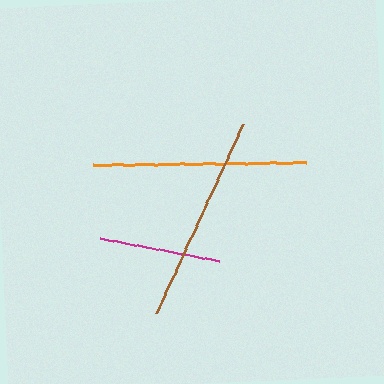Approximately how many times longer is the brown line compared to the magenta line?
The brown line is approximately 1.7 times the length of the magenta line.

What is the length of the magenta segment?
The magenta segment is approximately 121 pixels long.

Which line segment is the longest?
The orange line is the longest at approximately 214 pixels.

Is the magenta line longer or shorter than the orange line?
The orange line is longer than the magenta line.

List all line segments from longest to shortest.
From longest to shortest: orange, brown, magenta.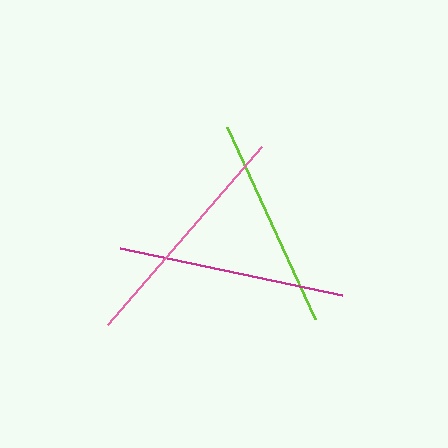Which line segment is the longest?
The pink line is the longest at approximately 235 pixels.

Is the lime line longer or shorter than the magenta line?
The magenta line is longer than the lime line.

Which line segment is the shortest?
The lime line is the shortest at approximately 212 pixels.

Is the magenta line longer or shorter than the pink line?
The pink line is longer than the magenta line.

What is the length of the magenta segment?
The magenta segment is approximately 227 pixels long.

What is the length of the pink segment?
The pink segment is approximately 235 pixels long.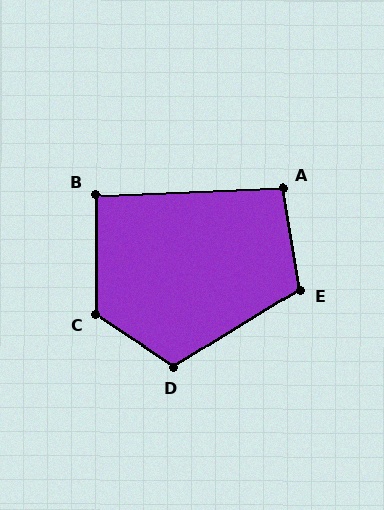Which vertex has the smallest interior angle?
B, at approximately 92 degrees.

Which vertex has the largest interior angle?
C, at approximately 124 degrees.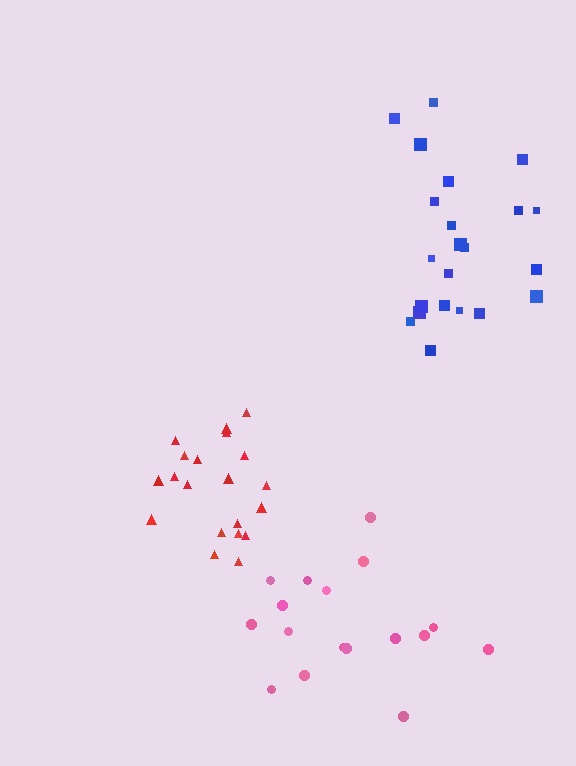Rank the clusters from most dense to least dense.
red, blue, pink.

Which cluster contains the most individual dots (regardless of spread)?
Blue (22).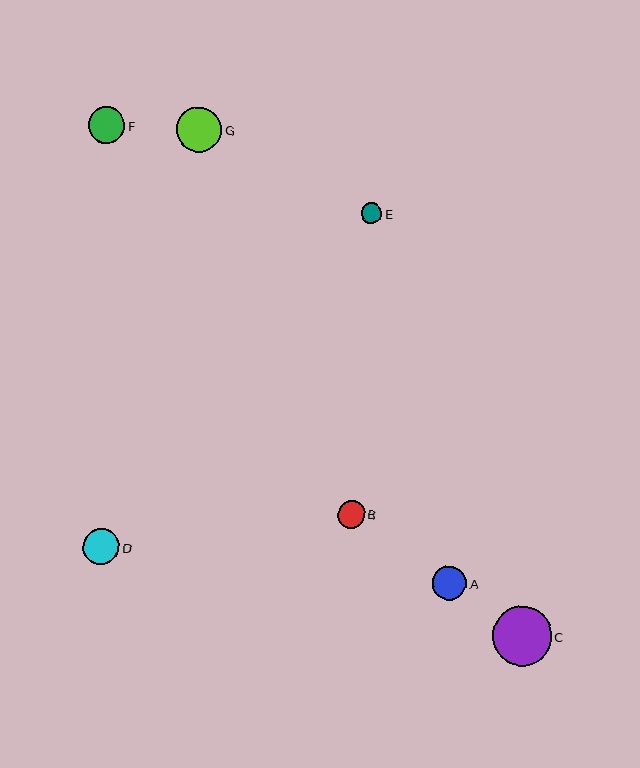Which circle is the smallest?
Circle E is the smallest with a size of approximately 21 pixels.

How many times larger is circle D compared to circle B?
Circle D is approximately 1.4 times the size of circle B.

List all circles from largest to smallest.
From largest to smallest: C, G, D, F, A, B, E.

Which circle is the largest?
Circle C is the largest with a size of approximately 59 pixels.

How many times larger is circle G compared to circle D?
Circle G is approximately 1.2 times the size of circle D.